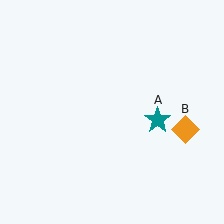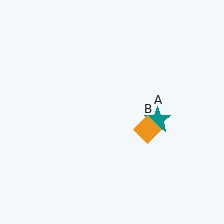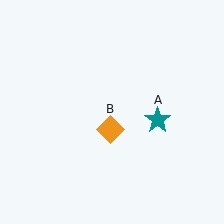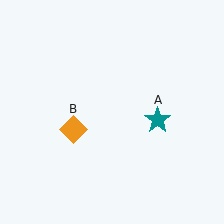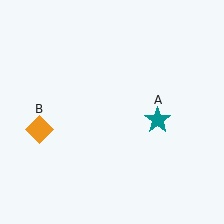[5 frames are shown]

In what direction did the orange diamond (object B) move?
The orange diamond (object B) moved left.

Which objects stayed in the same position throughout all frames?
Teal star (object A) remained stationary.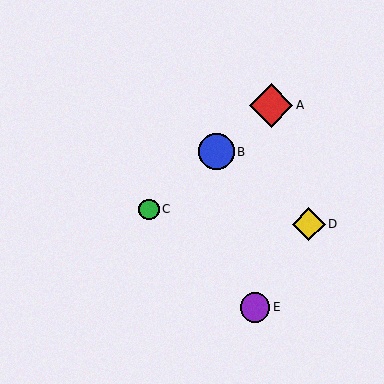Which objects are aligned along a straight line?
Objects A, B, C are aligned along a straight line.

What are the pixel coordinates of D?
Object D is at (309, 224).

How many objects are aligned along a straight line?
3 objects (A, B, C) are aligned along a straight line.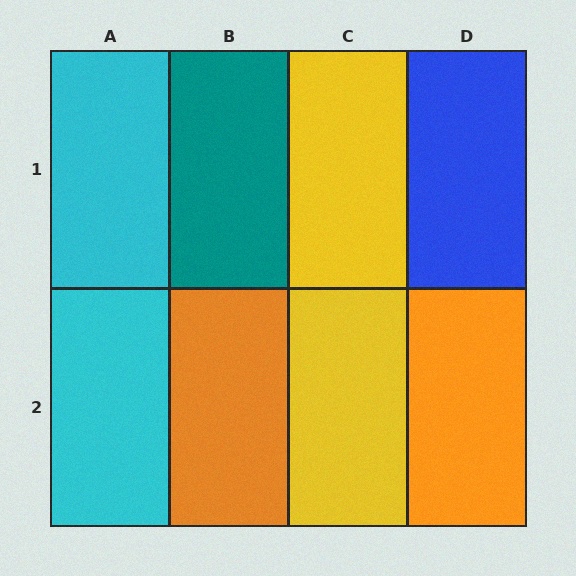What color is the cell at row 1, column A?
Cyan.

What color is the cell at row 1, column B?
Teal.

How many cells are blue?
1 cell is blue.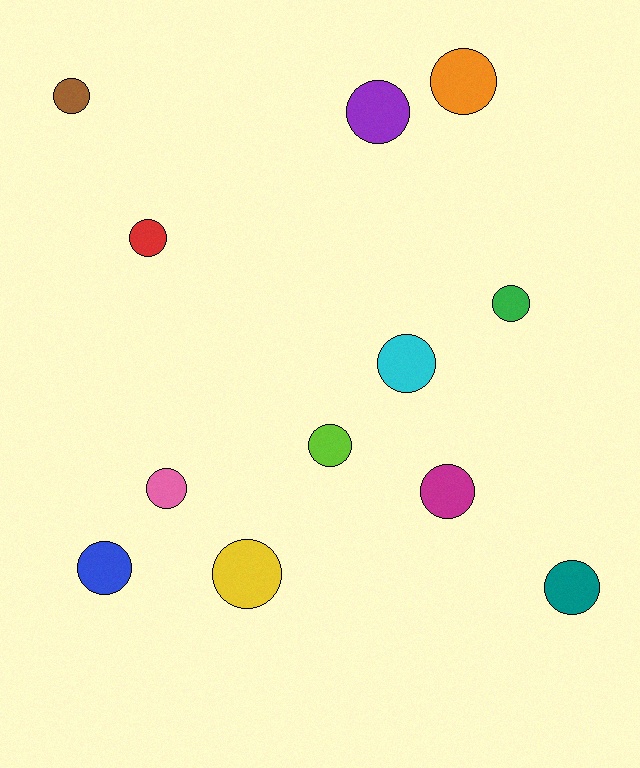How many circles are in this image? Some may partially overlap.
There are 12 circles.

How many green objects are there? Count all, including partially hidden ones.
There is 1 green object.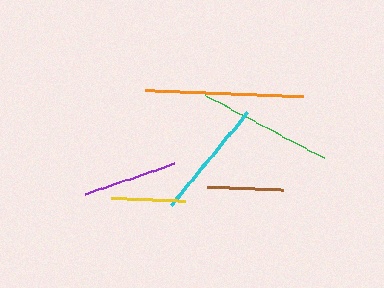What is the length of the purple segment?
The purple segment is approximately 95 pixels long.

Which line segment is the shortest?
The yellow line is the shortest at approximately 74 pixels.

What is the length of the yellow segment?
The yellow segment is approximately 74 pixels long.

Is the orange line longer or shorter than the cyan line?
The orange line is longer than the cyan line.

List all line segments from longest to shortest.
From longest to shortest: orange, green, cyan, purple, brown, yellow.